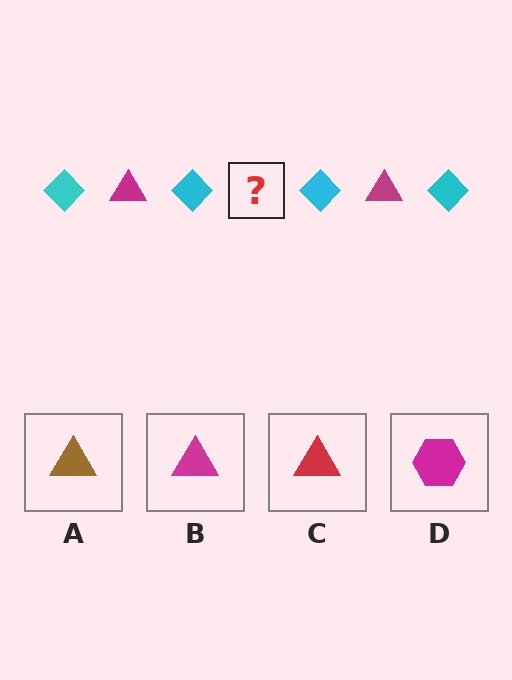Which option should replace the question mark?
Option B.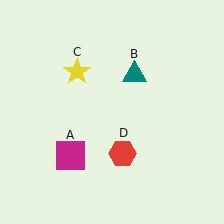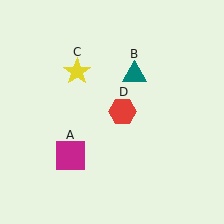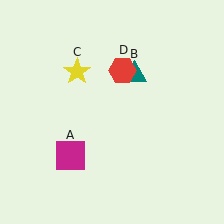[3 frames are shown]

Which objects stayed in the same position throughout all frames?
Magenta square (object A) and teal triangle (object B) and yellow star (object C) remained stationary.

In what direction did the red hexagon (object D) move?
The red hexagon (object D) moved up.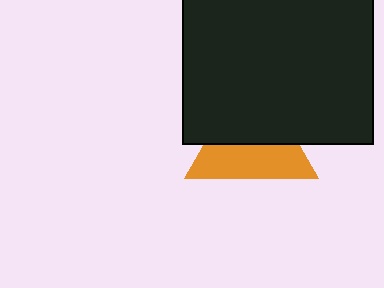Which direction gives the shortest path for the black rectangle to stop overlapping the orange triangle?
Moving up gives the shortest separation.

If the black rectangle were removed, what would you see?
You would see the complete orange triangle.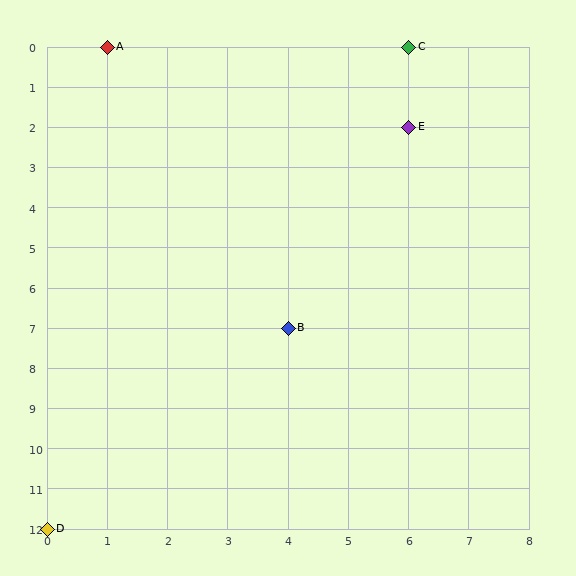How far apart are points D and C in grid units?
Points D and C are 6 columns and 12 rows apart (about 13.4 grid units diagonally).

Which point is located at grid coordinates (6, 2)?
Point E is at (6, 2).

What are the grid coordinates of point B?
Point B is at grid coordinates (4, 7).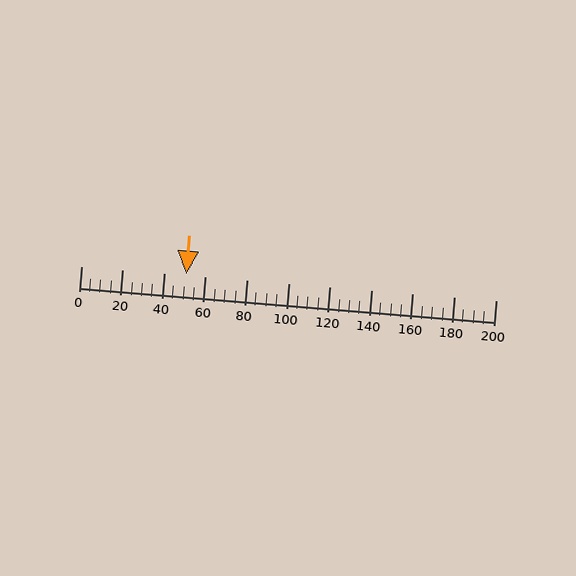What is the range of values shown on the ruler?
The ruler shows values from 0 to 200.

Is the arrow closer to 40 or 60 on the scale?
The arrow is closer to 60.